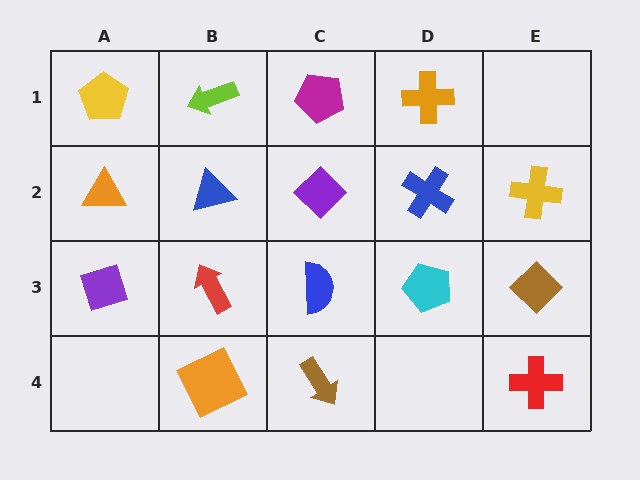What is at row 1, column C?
A magenta pentagon.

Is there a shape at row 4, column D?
No, that cell is empty.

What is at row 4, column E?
A red cross.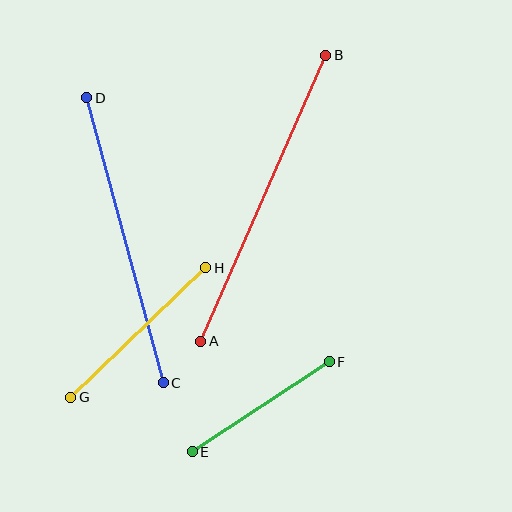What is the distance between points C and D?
The distance is approximately 295 pixels.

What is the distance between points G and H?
The distance is approximately 187 pixels.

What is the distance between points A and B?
The distance is approximately 312 pixels.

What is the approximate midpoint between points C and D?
The midpoint is at approximately (125, 240) pixels.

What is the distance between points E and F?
The distance is approximately 164 pixels.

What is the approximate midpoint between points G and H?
The midpoint is at approximately (138, 333) pixels.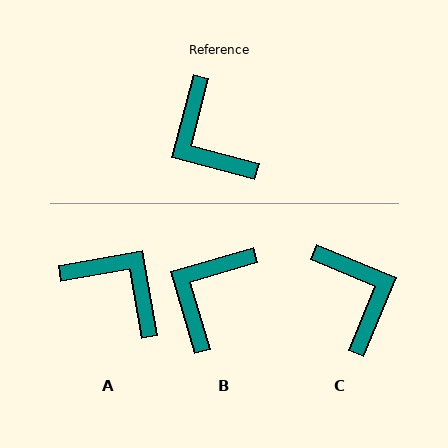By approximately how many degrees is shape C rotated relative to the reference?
Approximately 172 degrees counter-clockwise.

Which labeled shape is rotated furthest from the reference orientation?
C, about 172 degrees away.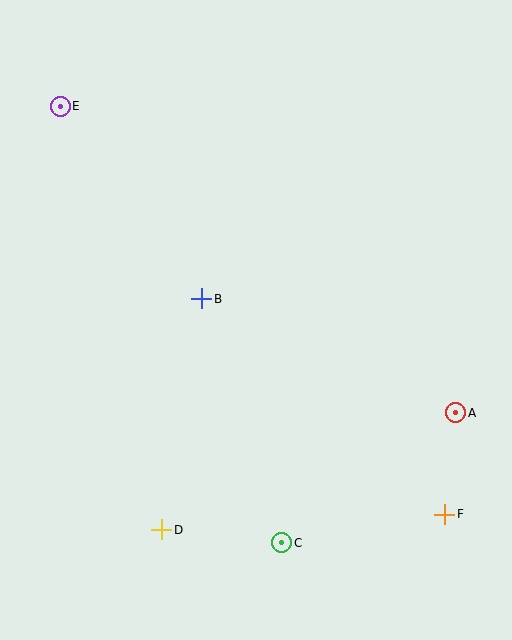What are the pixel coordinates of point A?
Point A is at (456, 413).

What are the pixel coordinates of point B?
Point B is at (202, 299).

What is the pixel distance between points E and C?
The distance between E and C is 490 pixels.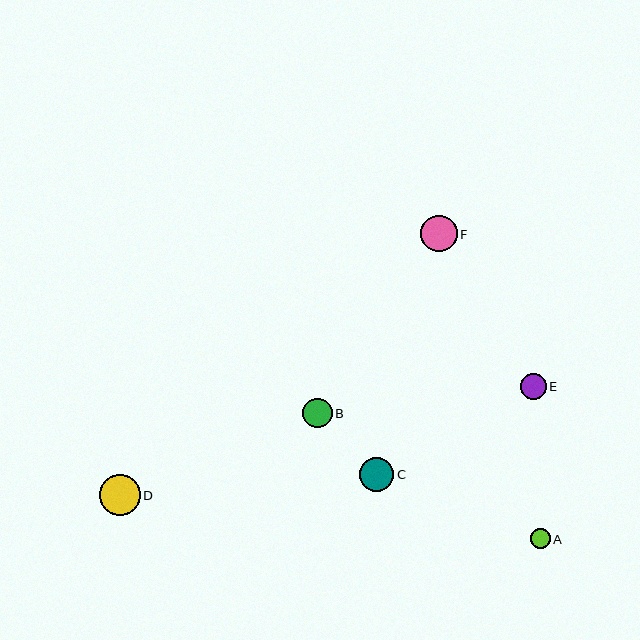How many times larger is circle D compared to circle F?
Circle D is approximately 1.1 times the size of circle F.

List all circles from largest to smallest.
From largest to smallest: D, F, C, B, E, A.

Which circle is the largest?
Circle D is the largest with a size of approximately 41 pixels.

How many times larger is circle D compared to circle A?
Circle D is approximately 2.1 times the size of circle A.